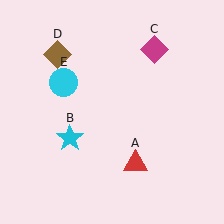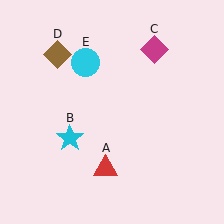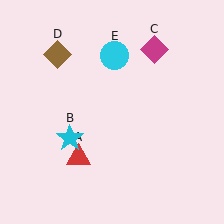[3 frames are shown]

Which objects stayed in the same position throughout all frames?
Cyan star (object B) and magenta diamond (object C) and brown diamond (object D) remained stationary.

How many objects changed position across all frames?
2 objects changed position: red triangle (object A), cyan circle (object E).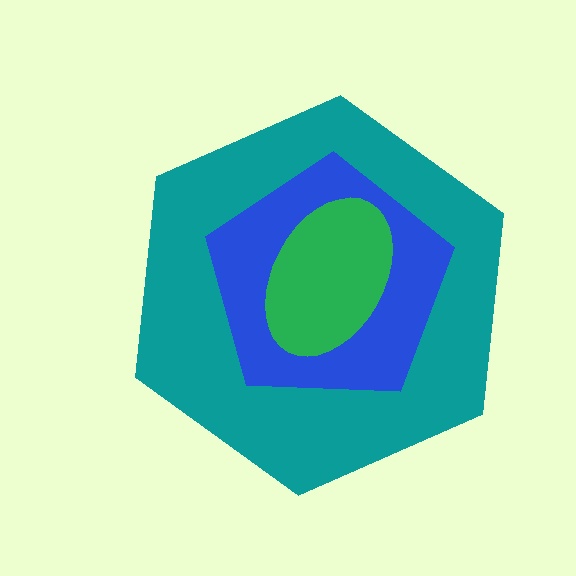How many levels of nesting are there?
3.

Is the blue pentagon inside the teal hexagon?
Yes.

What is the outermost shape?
The teal hexagon.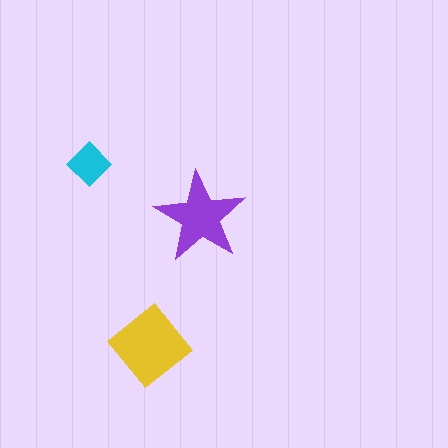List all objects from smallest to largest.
The cyan diamond, the purple star, the yellow diamond.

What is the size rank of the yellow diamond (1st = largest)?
1st.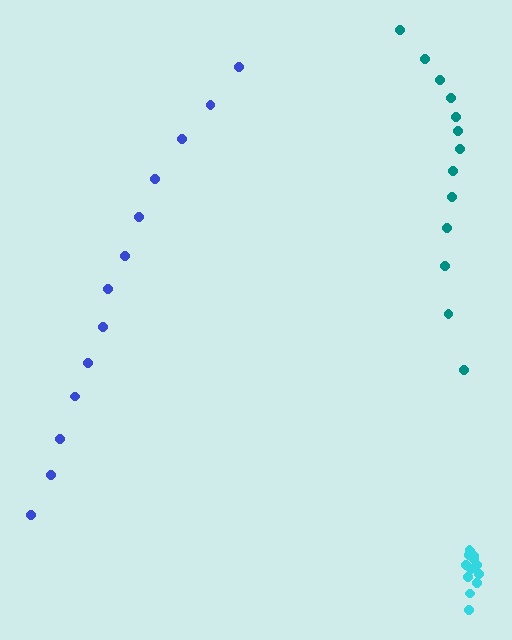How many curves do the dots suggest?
There are 3 distinct paths.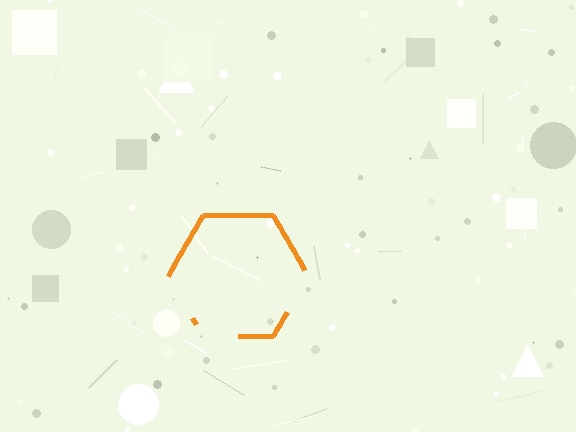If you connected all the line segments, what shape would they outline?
They would outline a hexagon.